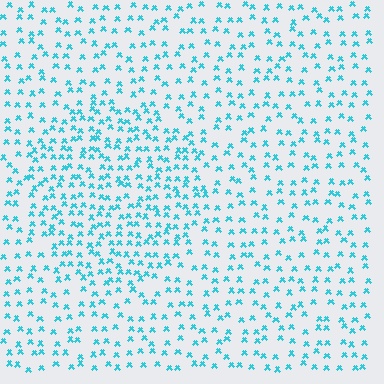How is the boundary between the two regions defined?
The boundary is defined by a change in element density (approximately 1.7x ratio). All elements are the same color, size, and shape.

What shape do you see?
I see a circle.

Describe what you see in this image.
The image contains small cyan elements arranged at two different densities. A circle-shaped region is visible where the elements are more densely packed than the surrounding area.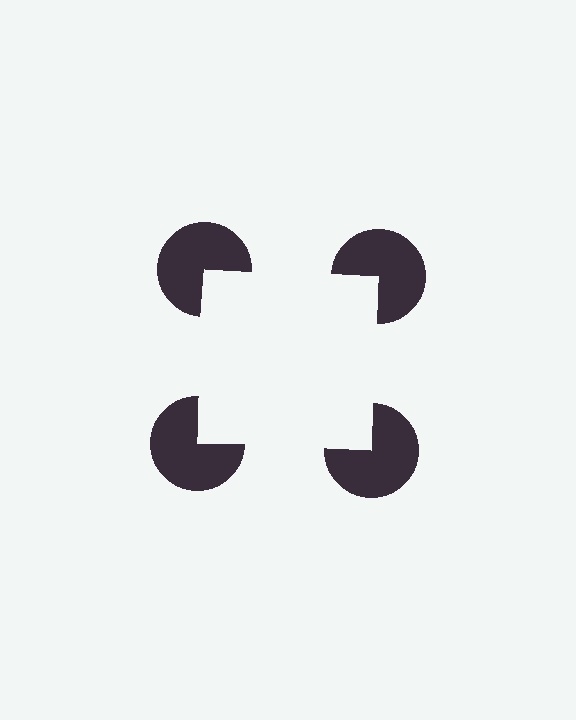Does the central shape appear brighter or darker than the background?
It typically appears slightly brighter than the background, even though no actual brightness change is drawn.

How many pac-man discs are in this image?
There are 4 — one at each vertex of the illusory square.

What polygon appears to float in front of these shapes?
An illusory square — its edges are inferred from the aligned wedge cuts in the pac-man discs, not physically drawn.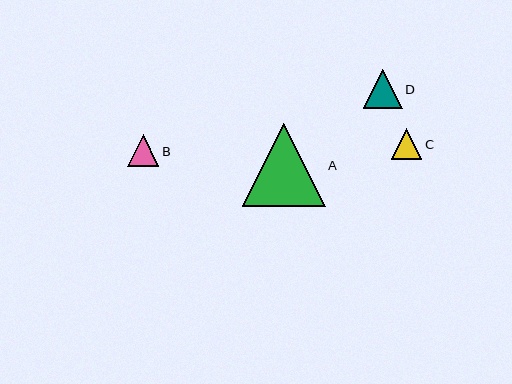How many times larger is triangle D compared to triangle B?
Triangle D is approximately 1.2 times the size of triangle B.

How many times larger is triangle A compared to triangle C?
Triangle A is approximately 2.7 times the size of triangle C.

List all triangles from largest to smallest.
From largest to smallest: A, D, B, C.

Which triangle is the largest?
Triangle A is the largest with a size of approximately 83 pixels.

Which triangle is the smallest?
Triangle C is the smallest with a size of approximately 30 pixels.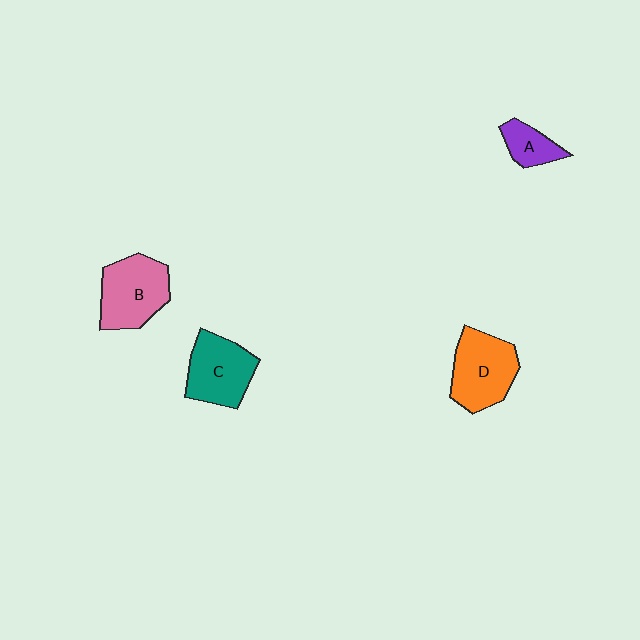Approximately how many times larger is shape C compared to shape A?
Approximately 2.0 times.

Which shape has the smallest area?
Shape A (purple).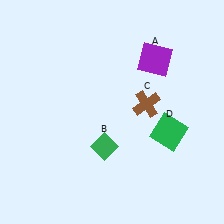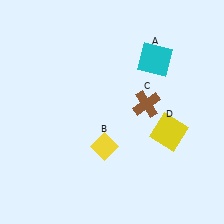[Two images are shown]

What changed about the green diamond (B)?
In Image 1, B is green. In Image 2, it changed to yellow.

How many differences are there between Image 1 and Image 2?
There are 3 differences between the two images.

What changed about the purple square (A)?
In Image 1, A is purple. In Image 2, it changed to cyan.